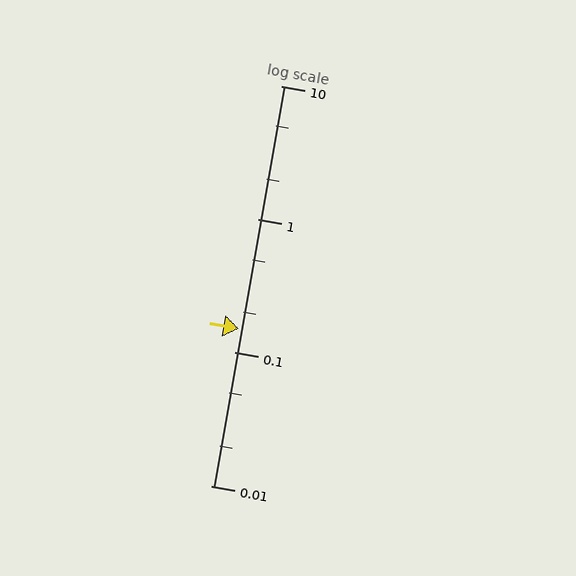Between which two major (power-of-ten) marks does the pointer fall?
The pointer is between 0.1 and 1.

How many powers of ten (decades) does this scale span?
The scale spans 3 decades, from 0.01 to 10.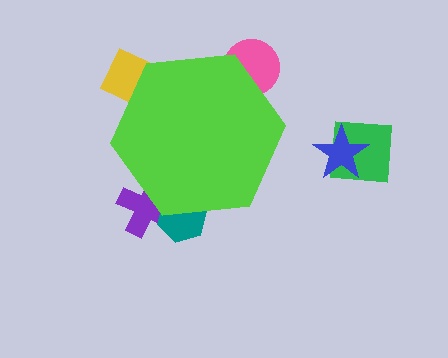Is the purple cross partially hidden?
Yes, the purple cross is partially hidden behind the lime hexagon.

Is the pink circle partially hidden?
Yes, the pink circle is partially hidden behind the lime hexagon.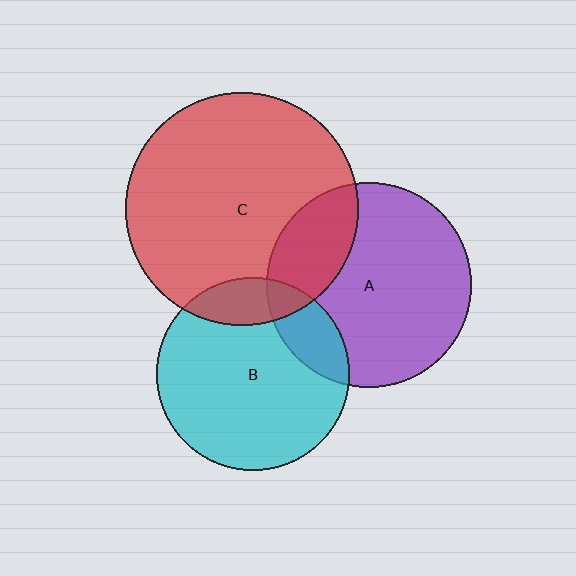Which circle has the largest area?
Circle C (red).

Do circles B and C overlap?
Yes.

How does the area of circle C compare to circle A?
Approximately 1.3 times.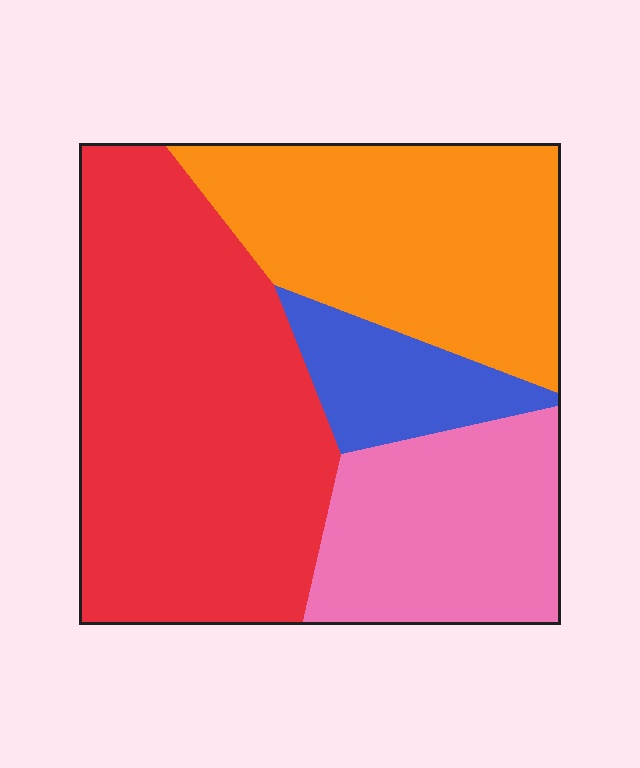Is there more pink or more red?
Red.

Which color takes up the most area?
Red, at roughly 45%.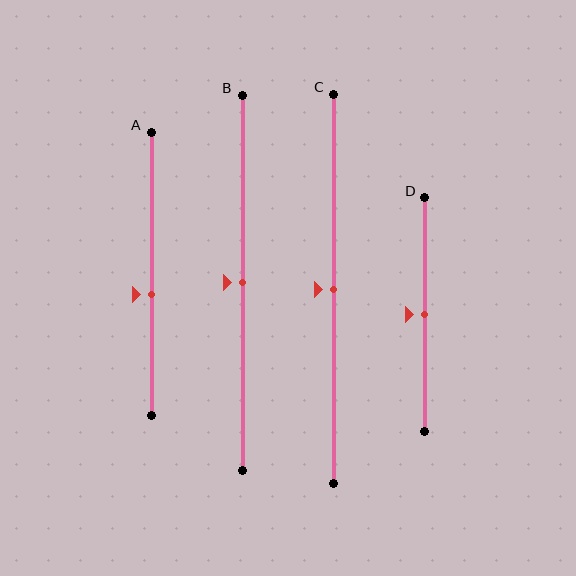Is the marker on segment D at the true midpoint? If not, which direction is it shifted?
Yes, the marker on segment D is at the true midpoint.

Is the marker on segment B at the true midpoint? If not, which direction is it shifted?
Yes, the marker on segment B is at the true midpoint.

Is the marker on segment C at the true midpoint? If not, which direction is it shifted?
Yes, the marker on segment C is at the true midpoint.